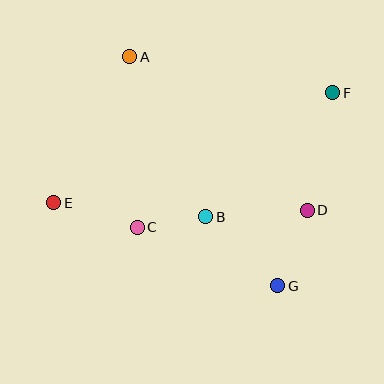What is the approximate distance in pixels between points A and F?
The distance between A and F is approximately 206 pixels.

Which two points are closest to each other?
Points B and C are closest to each other.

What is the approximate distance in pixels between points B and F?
The distance between B and F is approximately 177 pixels.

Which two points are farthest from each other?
Points E and F are farthest from each other.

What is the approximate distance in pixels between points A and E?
The distance between A and E is approximately 164 pixels.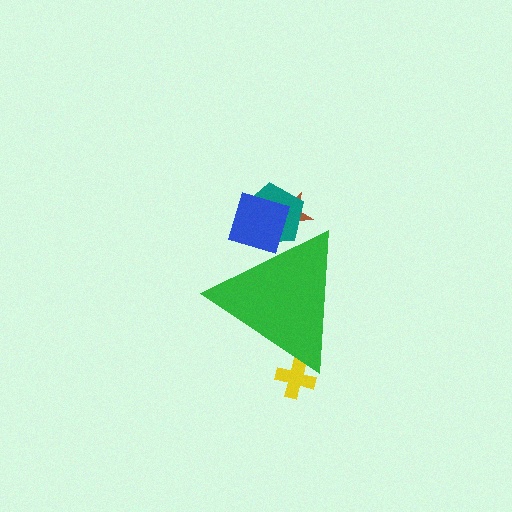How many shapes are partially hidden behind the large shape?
4 shapes are partially hidden.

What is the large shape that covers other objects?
A green triangle.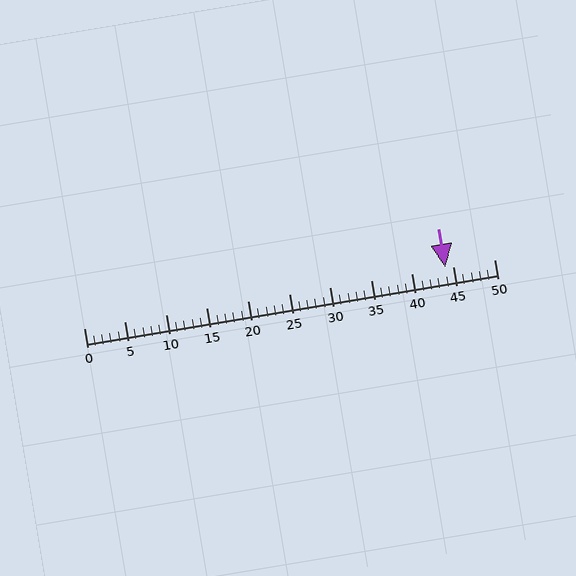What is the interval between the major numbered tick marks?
The major tick marks are spaced 5 units apart.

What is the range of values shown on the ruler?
The ruler shows values from 0 to 50.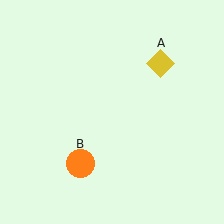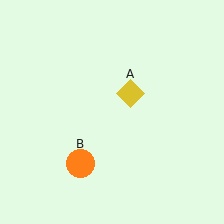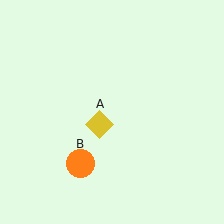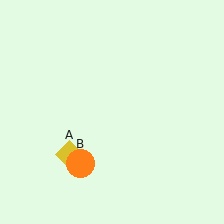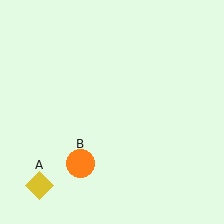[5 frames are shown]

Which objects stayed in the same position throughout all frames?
Orange circle (object B) remained stationary.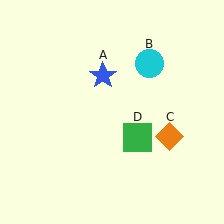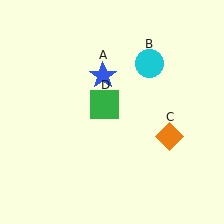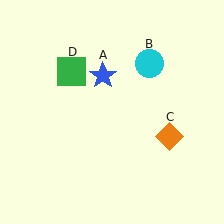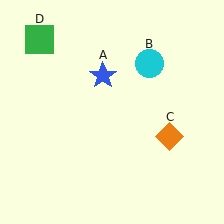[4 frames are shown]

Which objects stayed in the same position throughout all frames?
Blue star (object A) and cyan circle (object B) and orange diamond (object C) remained stationary.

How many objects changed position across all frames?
1 object changed position: green square (object D).